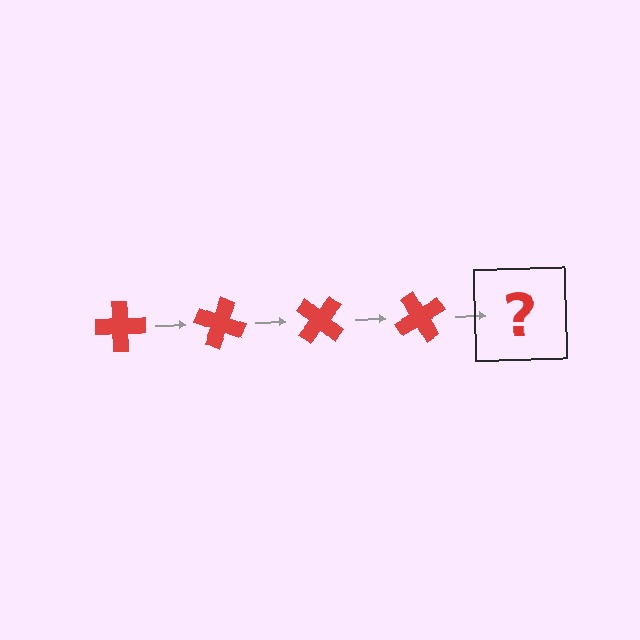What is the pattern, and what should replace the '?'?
The pattern is that the cross rotates 20 degrees each step. The '?' should be a red cross rotated 80 degrees.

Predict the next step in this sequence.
The next step is a red cross rotated 80 degrees.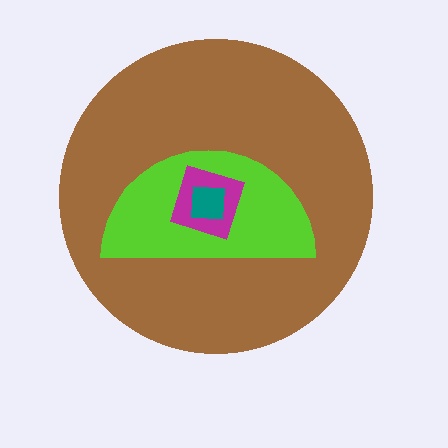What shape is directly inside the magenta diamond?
The teal square.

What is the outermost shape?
The brown circle.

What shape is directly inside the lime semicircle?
The magenta diamond.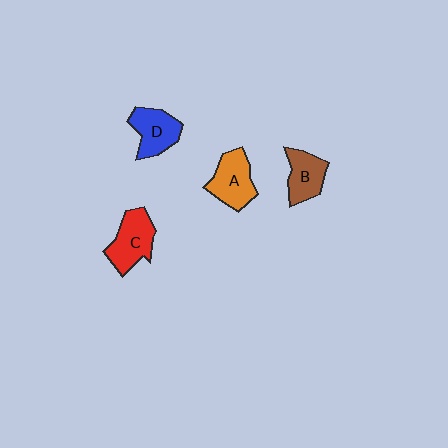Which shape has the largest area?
Shape C (red).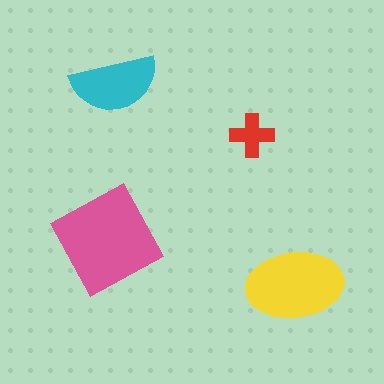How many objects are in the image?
There are 4 objects in the image.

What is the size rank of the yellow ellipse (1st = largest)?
2nd.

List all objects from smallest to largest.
The red cross, the cyan semicircle, the yellow ellipse, the pink diamond.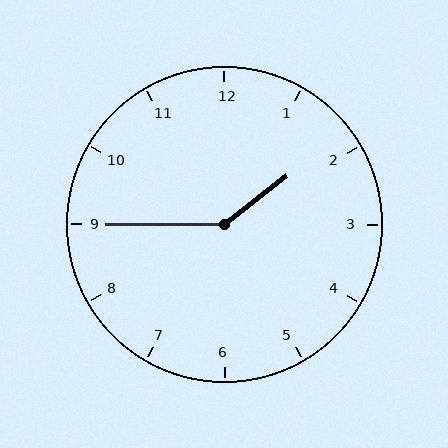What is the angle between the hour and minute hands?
Approximately 142 degrees.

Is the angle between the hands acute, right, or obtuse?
It is obtuse.